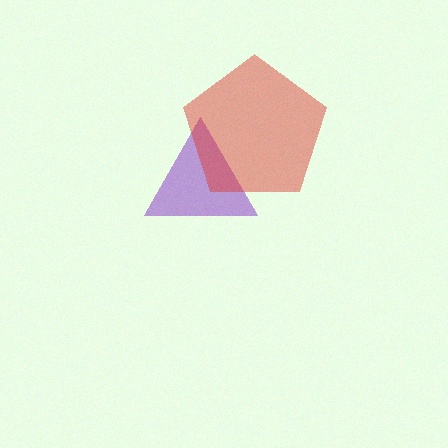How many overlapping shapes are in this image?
There are 2 overlapping shapes in the image.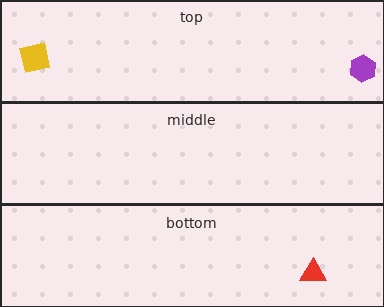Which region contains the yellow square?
The top region.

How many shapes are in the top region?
2.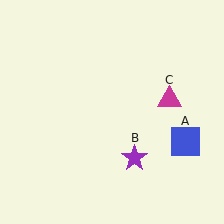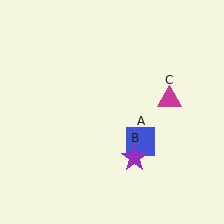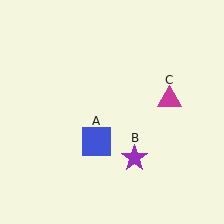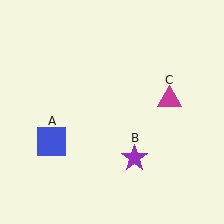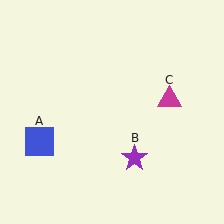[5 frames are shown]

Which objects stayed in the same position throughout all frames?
Purple star (object B) and magenta triangle (object C) remained stationary.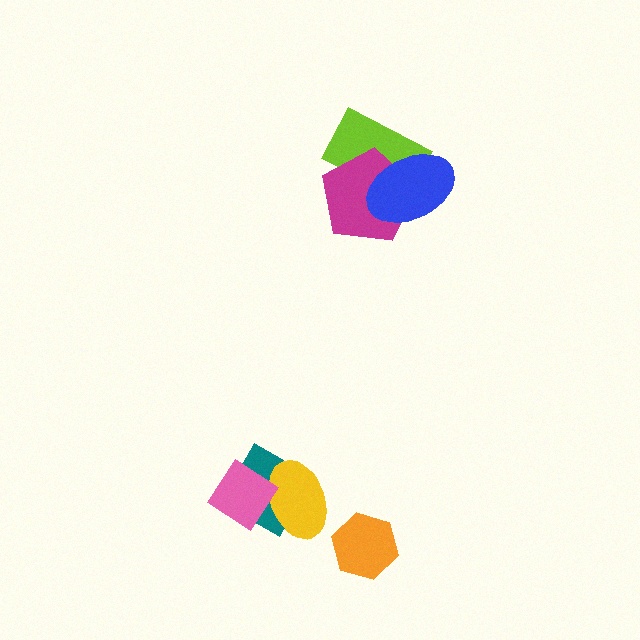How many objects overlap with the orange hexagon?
0 objects overlap with the orange hexagon.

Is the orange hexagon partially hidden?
No, no other shape covers it.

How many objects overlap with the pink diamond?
2 objects overlap with the pink diamond.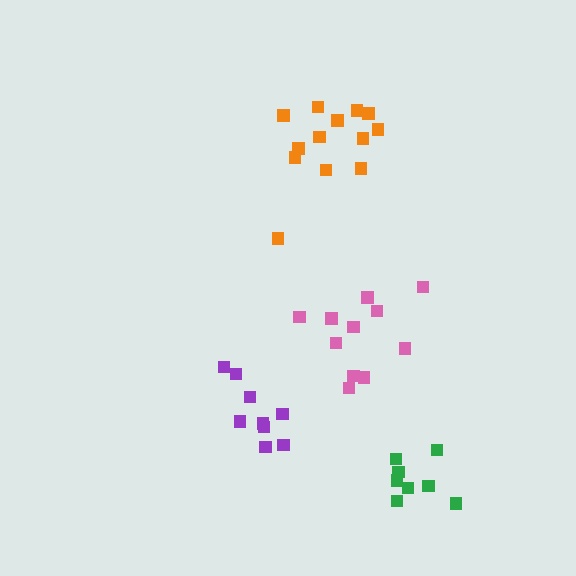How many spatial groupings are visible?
There are 4 spatial groupings.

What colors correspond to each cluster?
The clusters are colored: orange, pink, purple, green.